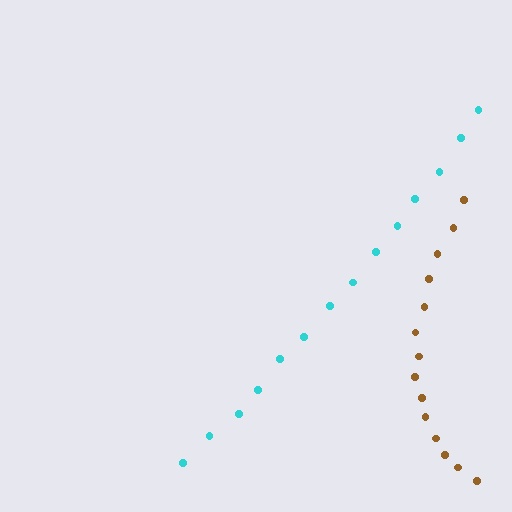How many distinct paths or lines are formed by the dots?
There are 2 distinct paths.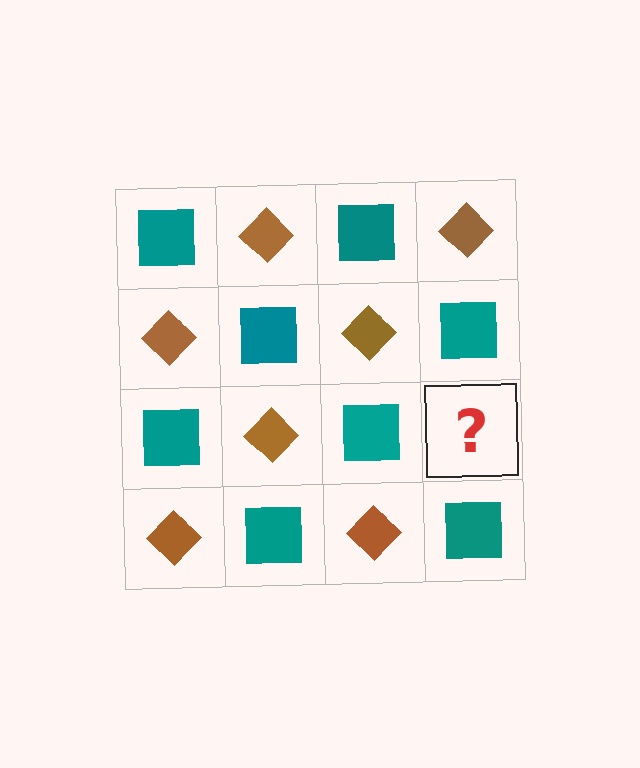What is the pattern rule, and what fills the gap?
The rule is that it alternates teal square and brown diamond in a checkerboard pattern. The gap should be filled with a brown diamond.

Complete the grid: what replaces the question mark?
The question mark should be replaced with a brown diamond.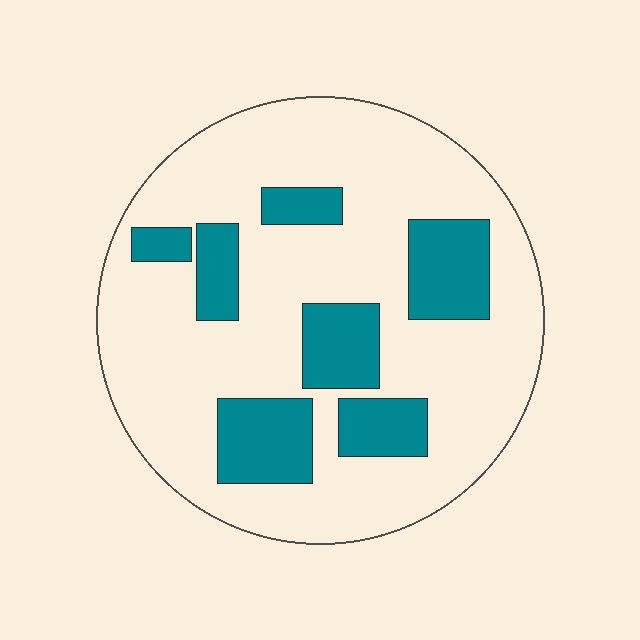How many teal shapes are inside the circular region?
7.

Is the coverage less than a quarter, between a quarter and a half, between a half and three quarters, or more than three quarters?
Less than a quarter.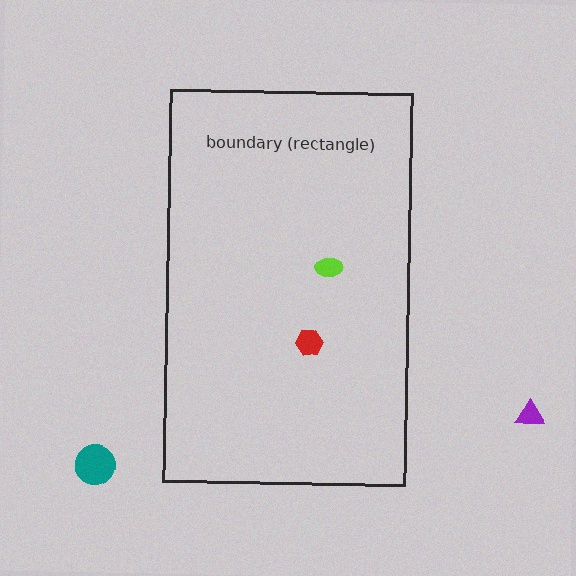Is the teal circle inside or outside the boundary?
Outside.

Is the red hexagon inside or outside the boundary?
Inside.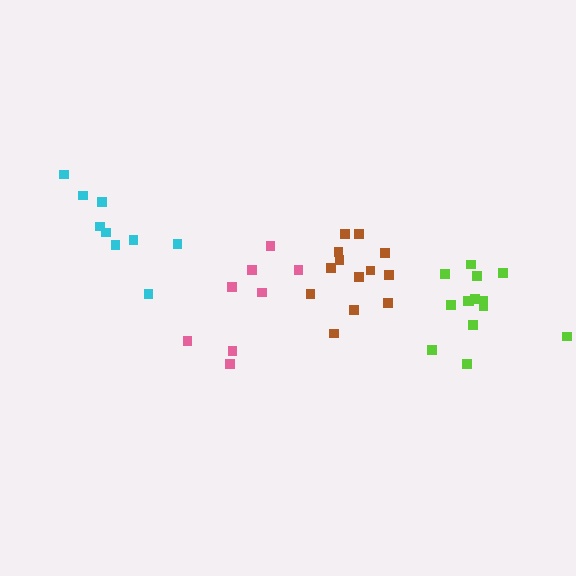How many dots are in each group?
Group 1: 9 dots, Group 2: 13 dots, Group 3: 8 dots, Group 4: 14 dots (44 total).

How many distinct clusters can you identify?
There are 4 distinct clusters.